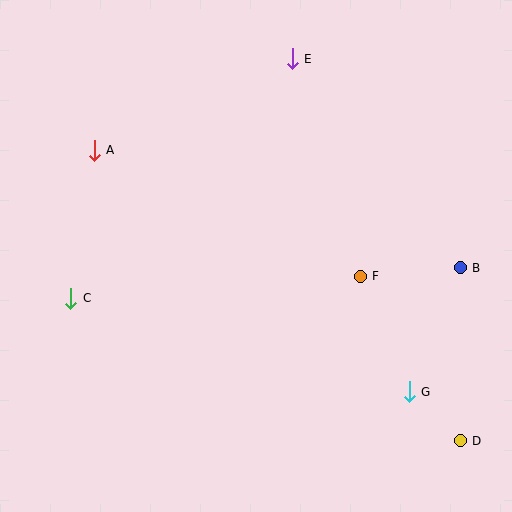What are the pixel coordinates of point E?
Point E is at (292, 59).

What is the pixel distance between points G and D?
The distance between G and D is 70 pixels.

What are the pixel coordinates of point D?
Point D is at (460, 441).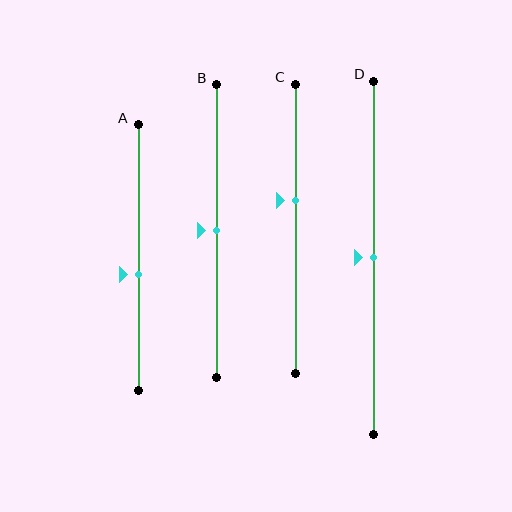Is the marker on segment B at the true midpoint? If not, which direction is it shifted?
Yes, the marker on segment B is at the true midpoint.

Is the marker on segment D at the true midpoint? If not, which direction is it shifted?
Yes, the marker on segment D is at the true midpoint.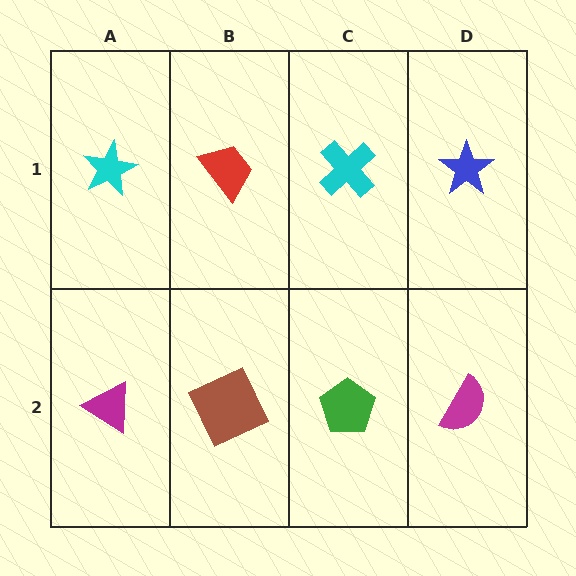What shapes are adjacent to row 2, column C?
A cyan cross (row 1, column C), a brown square (row 2, column B), a magenta semicircle (row 2, column D).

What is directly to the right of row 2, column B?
A green pentagon.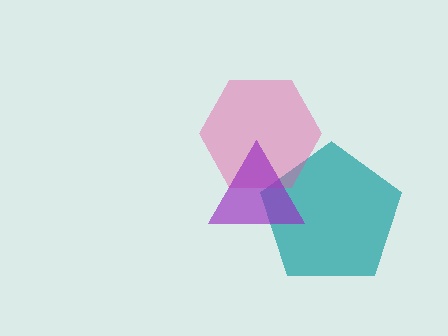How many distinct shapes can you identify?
There are 3 distinct shapes: a teal pentagon, a pink hexagon, a purple triangle.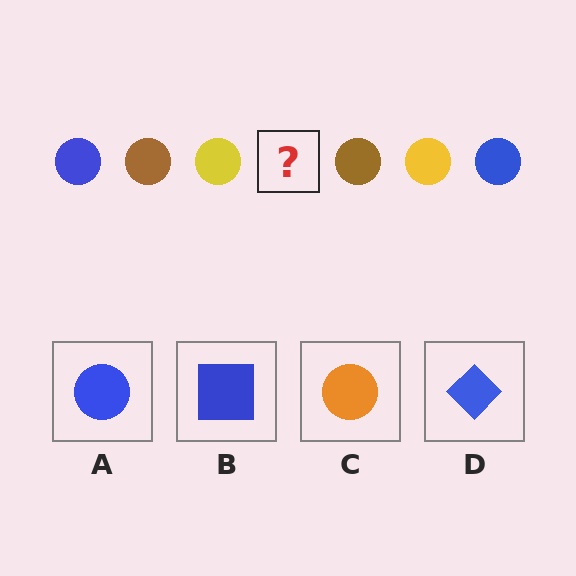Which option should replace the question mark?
Option A.